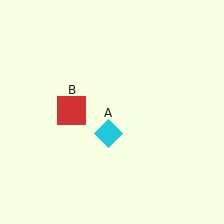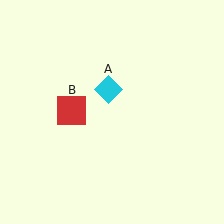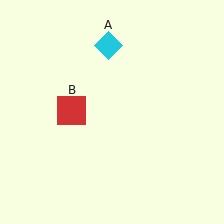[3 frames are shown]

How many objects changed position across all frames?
1 object changed position: cyan diamond (object A).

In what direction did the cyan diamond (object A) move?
The cyan diamond (object A) moved up.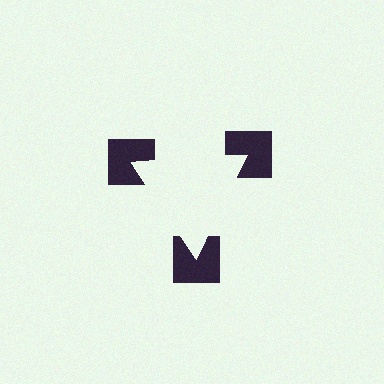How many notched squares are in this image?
There are 3 — one at each vertex of the illusory triangle.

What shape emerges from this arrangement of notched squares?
An illusory triangle — its edges are inferred from the aligned wedge cuts in the notched squares, not physically drawn.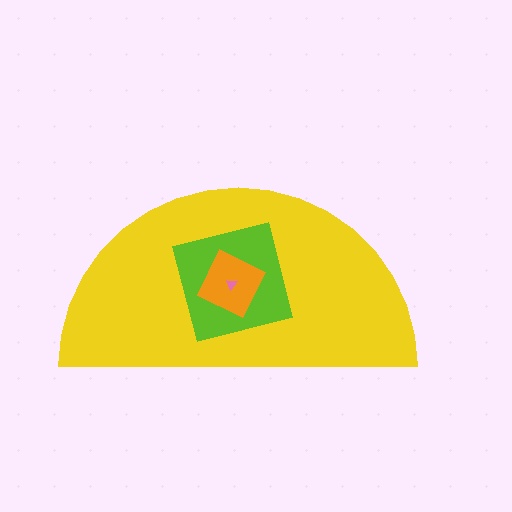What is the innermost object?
The pink triangle.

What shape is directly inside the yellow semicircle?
The lime square.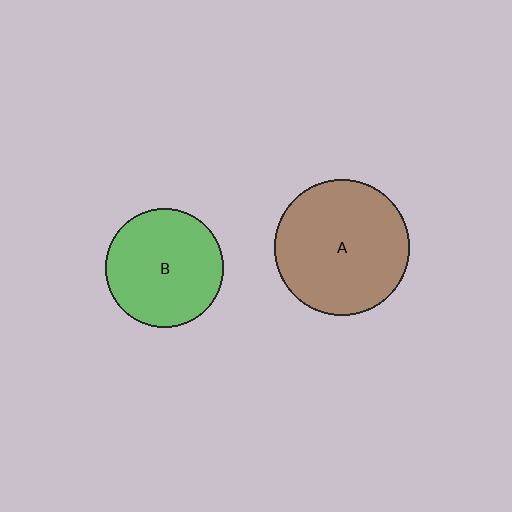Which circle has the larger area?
Circle A (brown).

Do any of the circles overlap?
No, none of the circles overlap.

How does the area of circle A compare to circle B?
Approximately 1.3 times.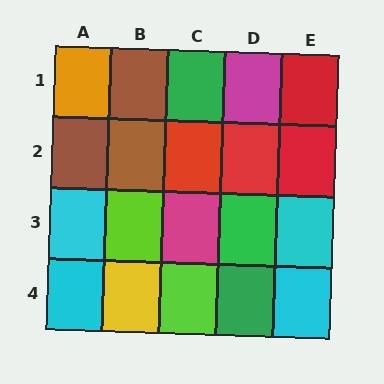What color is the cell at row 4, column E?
Cyan.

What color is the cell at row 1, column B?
Brown.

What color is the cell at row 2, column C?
Red.